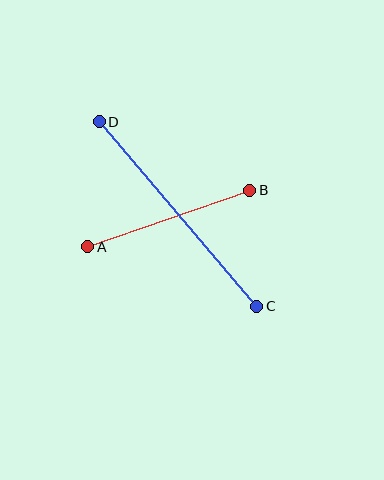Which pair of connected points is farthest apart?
Points C and D are farthest apart.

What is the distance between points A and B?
The distance is approximately 172 pixels.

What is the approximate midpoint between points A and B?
The midpoint is at approximately (169, 219) pixels.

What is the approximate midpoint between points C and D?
The midpoint is at approximately (178, 214) pixels.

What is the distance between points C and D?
The distance is approximately 242 pixels.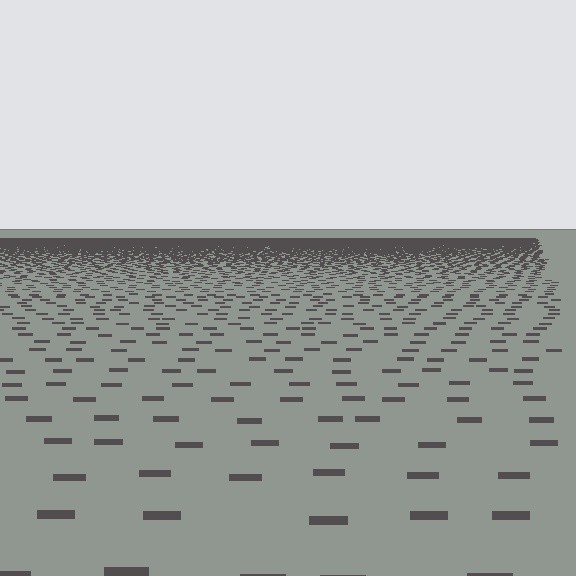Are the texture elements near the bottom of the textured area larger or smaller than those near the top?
Larger. Near the bottom, elements are closer to the viewer and appear at a bigger on-screen size.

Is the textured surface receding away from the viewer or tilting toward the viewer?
The surface is receding away from the viewer. Texture elements get smaller and denser toward the top.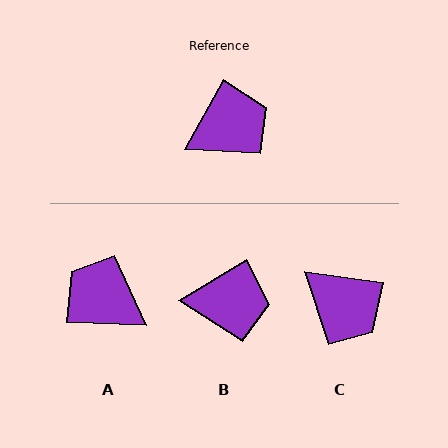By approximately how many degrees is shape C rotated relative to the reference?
Approximately 69 degrees clockwise.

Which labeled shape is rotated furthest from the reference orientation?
A, about 117 degrees away.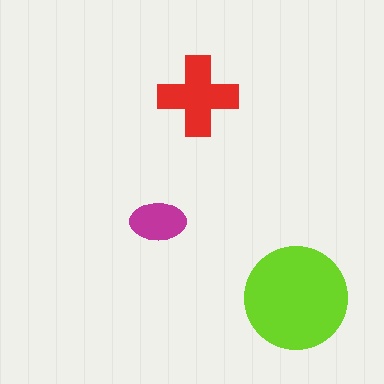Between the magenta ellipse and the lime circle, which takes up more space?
The lime circle.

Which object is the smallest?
The magenta ellipse.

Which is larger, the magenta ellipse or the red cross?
The red cross.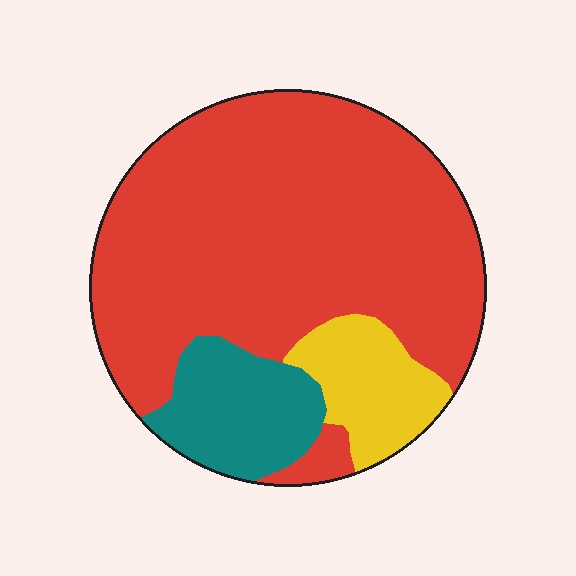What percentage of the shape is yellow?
Yellow takes up about one eighth (1/8) of the shape.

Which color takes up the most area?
Red, at roughly 75%.